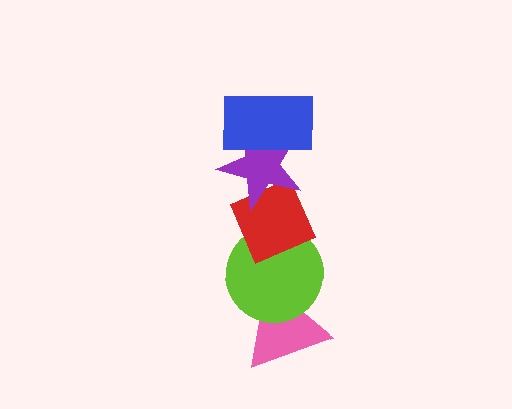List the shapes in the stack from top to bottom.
From top to bottom: the blue rectangle, the purple star, the red diamond, the lime circle, the pink triangle.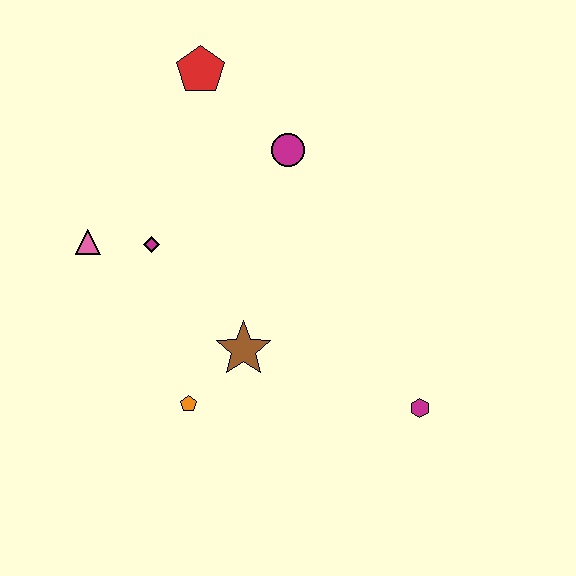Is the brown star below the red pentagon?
Yes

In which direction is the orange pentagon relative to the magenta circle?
The orange pentagon is below the magenta circle.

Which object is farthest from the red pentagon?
The magenta hexagon is farthest from the red pentagon.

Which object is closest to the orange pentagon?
The brown star is closest to the orange pentagon.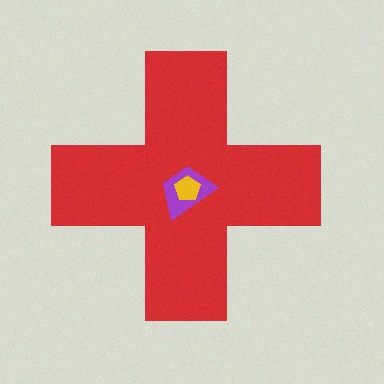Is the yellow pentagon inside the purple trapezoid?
Yes.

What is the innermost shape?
The yellow pentagon.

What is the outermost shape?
The red cross.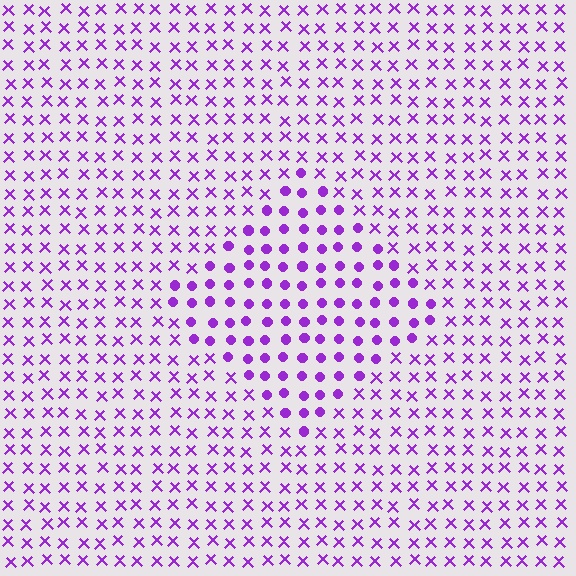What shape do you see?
I see a diamond.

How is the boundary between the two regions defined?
The boundary is defined by a change in element shape: circles inside vs. X marks outside. All elements share the same color and spacing.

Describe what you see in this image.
The image is filled with small purple elements arranged in a uniform grid. A diamond-shaped region contains circles, while the surrounding area contains X marks. The boundary is defined purely by the change in element shape.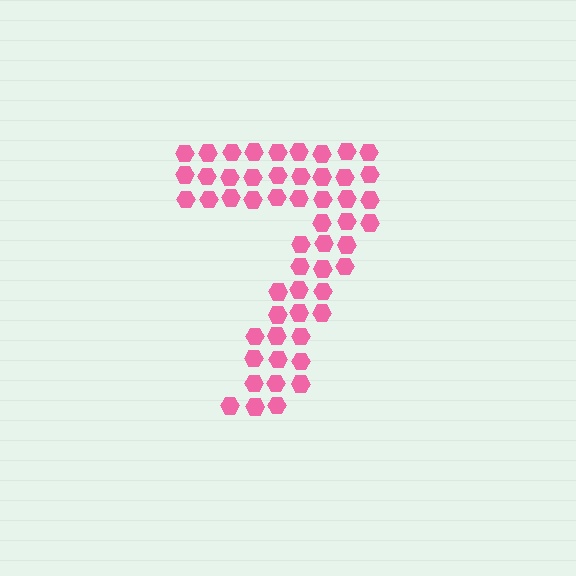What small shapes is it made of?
It is made of small hexagons.